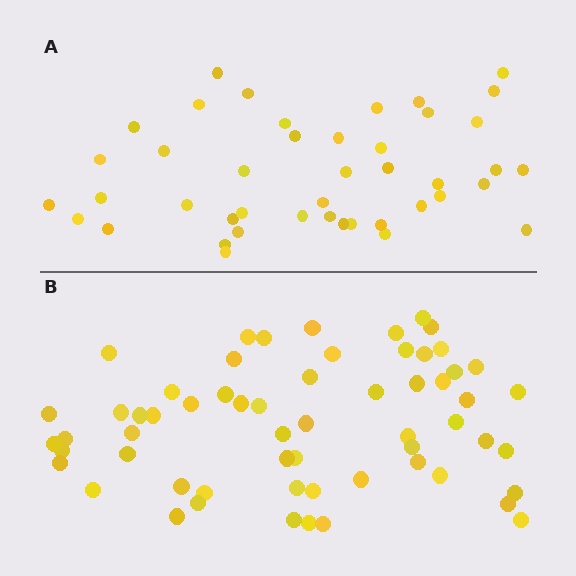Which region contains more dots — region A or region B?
Region B (the bottom region) has more dots.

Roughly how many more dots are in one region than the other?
Region B has approximately 15 more dots than region A.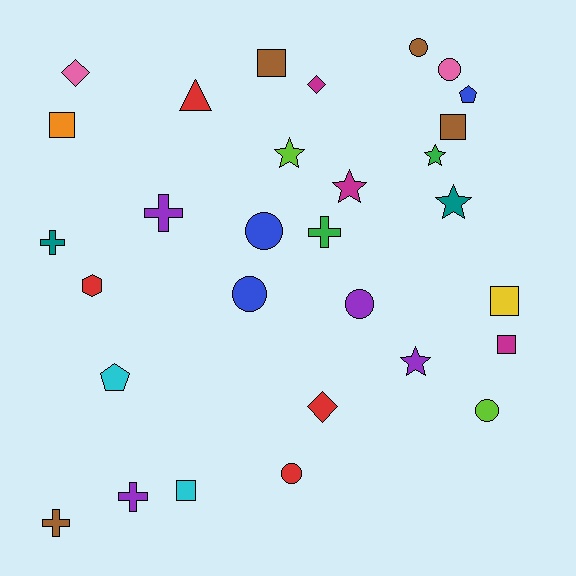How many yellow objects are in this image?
There is 1 yellow object.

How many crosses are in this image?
There are 5 crosses.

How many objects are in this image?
There are 30 objects.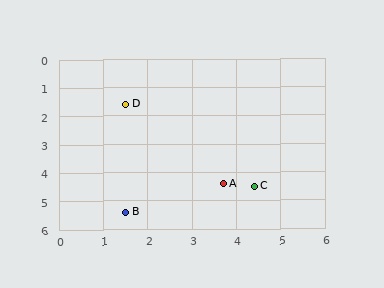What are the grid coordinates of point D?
Point D is at approximately (1.5, 1.6).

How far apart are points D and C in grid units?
Points D and C are about 4.1 grid units apart.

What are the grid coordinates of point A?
Point A is at approximately (3.7, 4.4).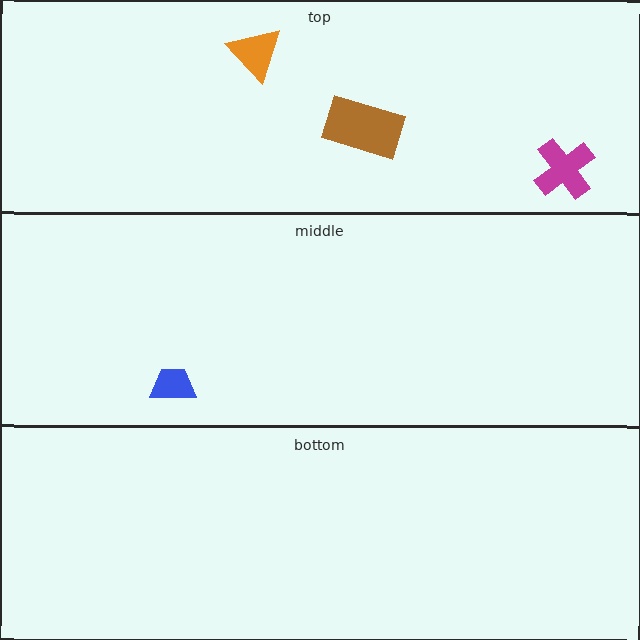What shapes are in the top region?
The orange triangle, the magenta cross, the brown rectangle.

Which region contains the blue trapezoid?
The middle region.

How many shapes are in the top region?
3.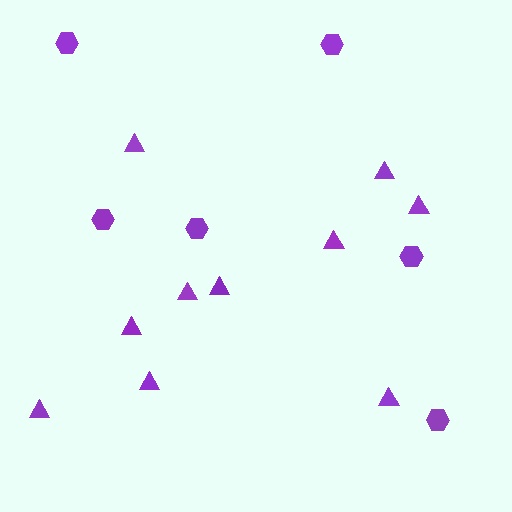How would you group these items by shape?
There are 2 groups: one group of hexagons (6) and one group of triangles (10).